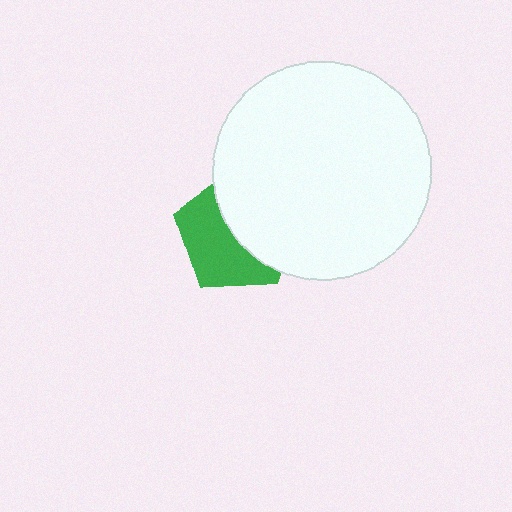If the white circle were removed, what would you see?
You would see the complete green pentagon.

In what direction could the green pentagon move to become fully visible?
The green pentagon could move left. That would shift it out from behind the white circle entirely.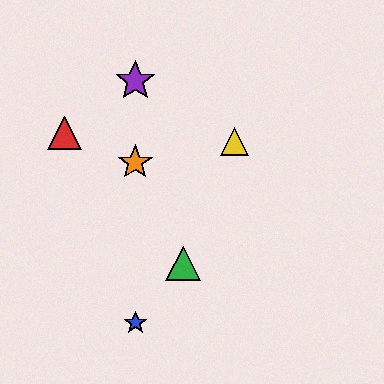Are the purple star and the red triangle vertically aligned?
No, the purple star is at x≈135 and the red triangle is at x≈64.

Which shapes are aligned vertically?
The blue star, the purple star, the orange star are aligned vertically.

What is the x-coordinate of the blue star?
The blue star is at x≈135.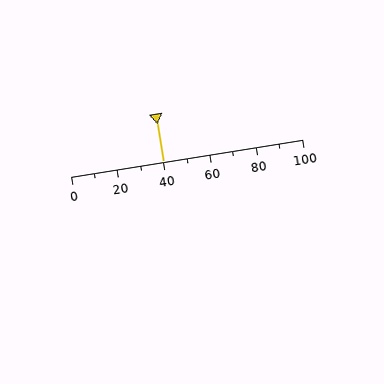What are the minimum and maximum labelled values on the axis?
The axis runs from 0 to 100.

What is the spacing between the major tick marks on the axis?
The major ticks are spaced 20 apart.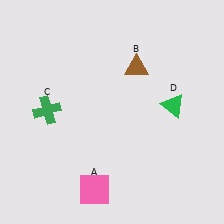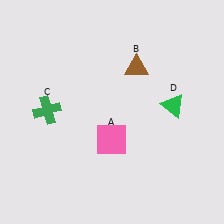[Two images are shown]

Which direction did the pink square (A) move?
The pink square (A) moved up.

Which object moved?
The pink square (A) moved up.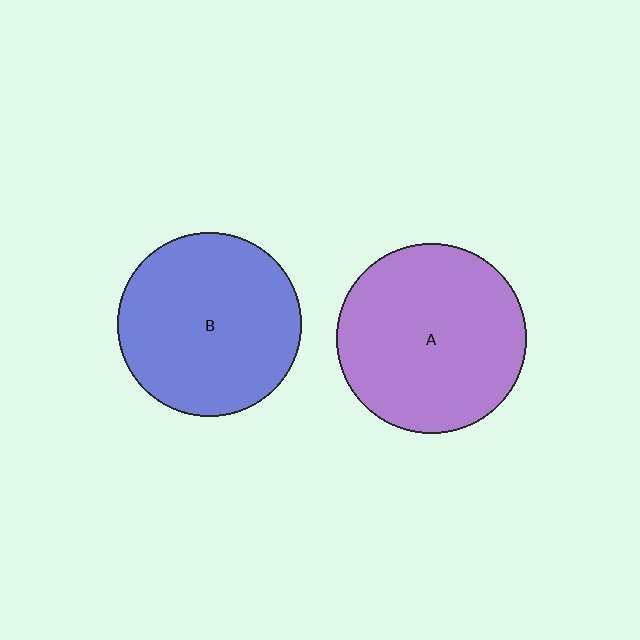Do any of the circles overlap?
No, none of the circles overlap.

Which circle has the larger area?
Circle A (purple).